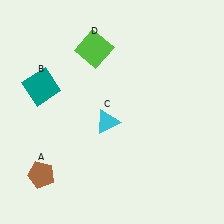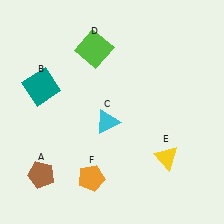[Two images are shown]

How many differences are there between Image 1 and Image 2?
There are 2 differences between the two images.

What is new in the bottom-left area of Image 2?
An orange pentagon (F) was added in the bottom-left area of Image 2.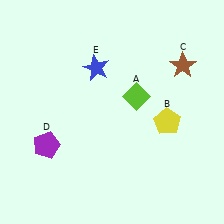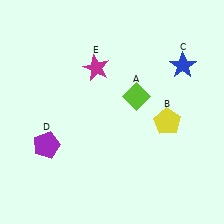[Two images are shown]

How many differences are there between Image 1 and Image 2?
There are 2 differences between the two images.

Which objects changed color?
C changed from brown to blue. E changed from blue to magenta.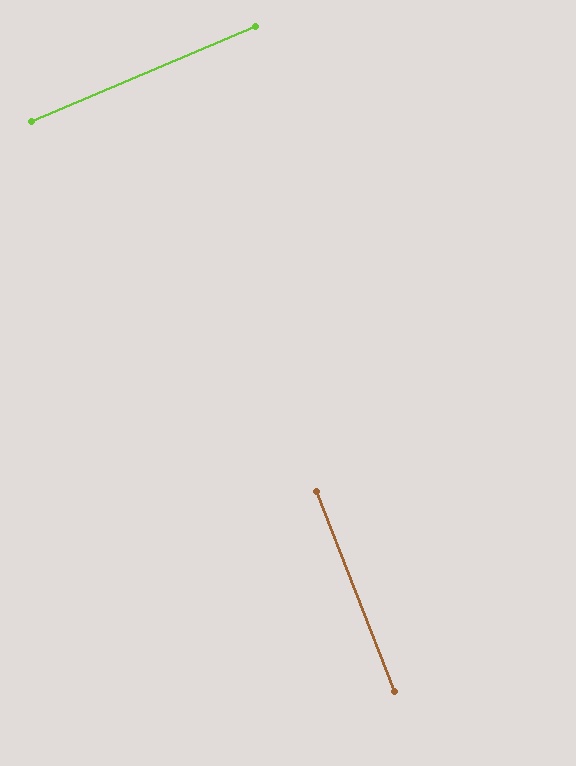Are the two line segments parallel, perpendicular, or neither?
Perpendicular — they meet at approximately 88°.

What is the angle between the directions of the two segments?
Approximately 88 degrees.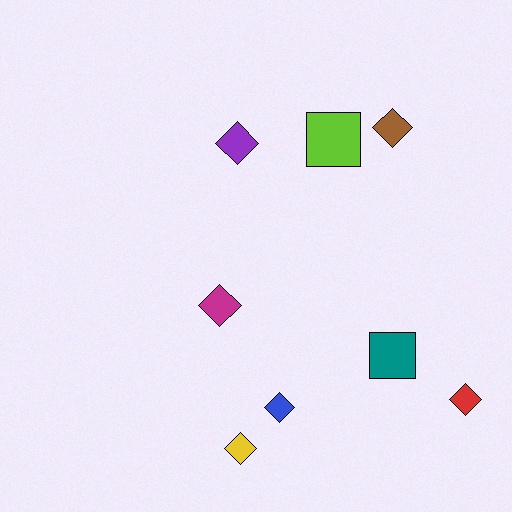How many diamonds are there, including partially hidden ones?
There are 6 diamonds.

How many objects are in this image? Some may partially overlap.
There are 8 objects.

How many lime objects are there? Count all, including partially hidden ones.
There is 1 lime object.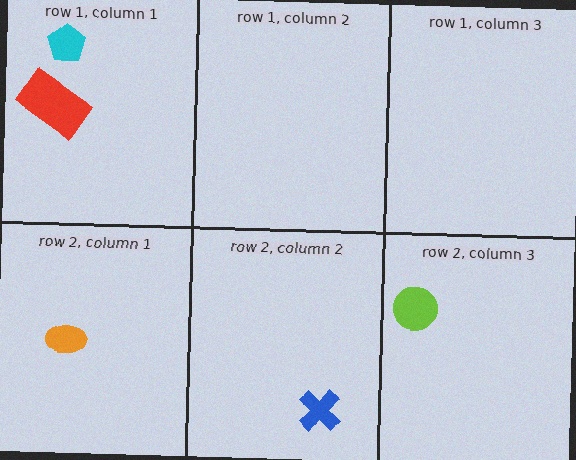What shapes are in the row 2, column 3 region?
The lime circle.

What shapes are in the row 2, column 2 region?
The blue cross.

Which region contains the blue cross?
The row 2, column 2 region.